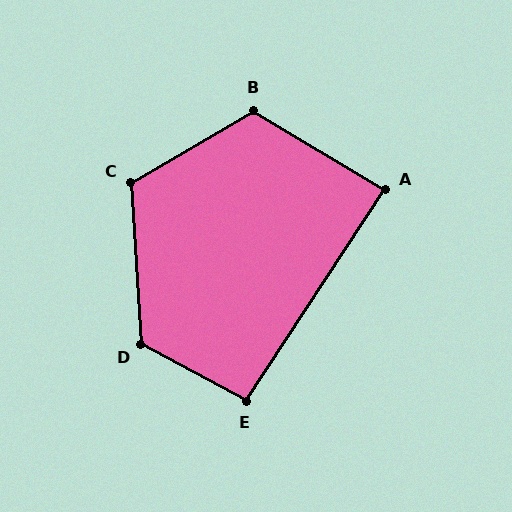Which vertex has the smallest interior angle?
A, at approximately 88 degrees.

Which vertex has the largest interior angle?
D, at approximately 122 degrees.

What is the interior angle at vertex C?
Approximately 117 degrees (obtuse).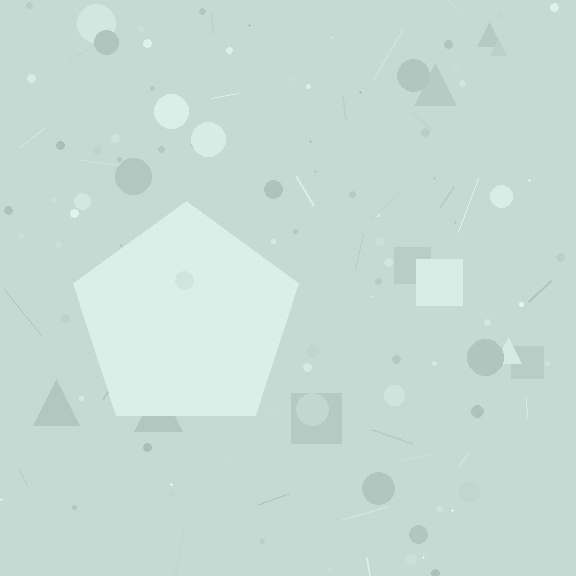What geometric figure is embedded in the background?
A pentagon is embedded in the background.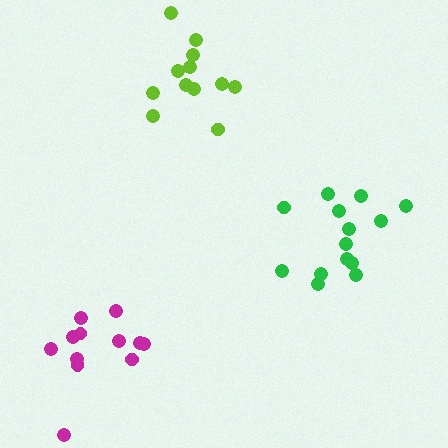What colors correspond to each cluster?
The clusters are colored: green, magenta, lime.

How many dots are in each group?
Group 1: 14 dots, Group 2: 12 dots, Group 3: 12 dots (38 total).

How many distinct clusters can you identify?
There are 3 distinct clusters.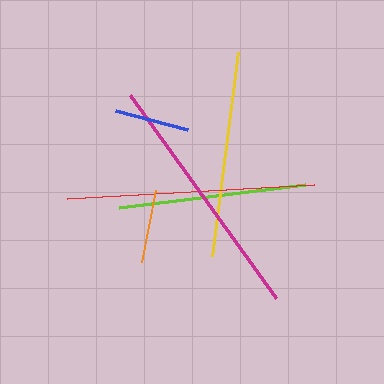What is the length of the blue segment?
The blue segment is approximately 75 pixels long.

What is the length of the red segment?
The red segment is approximately 247 pixels long.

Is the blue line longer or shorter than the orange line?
The blue line is longer than the orange line.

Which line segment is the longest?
The magenta line is the longest at approximately 250 pixels.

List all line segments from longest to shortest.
From longest to shortest: magenta, red, yellow, lime, blue, orange.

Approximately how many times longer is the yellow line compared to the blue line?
The yellow line is approximately 2.7 times the length of the blue line.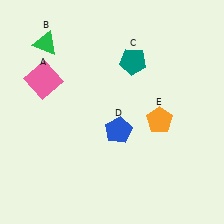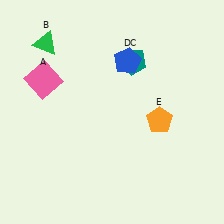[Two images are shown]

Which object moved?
The blue pentagon (D) moved up.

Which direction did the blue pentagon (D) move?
The blue pentagon (D) moved up.